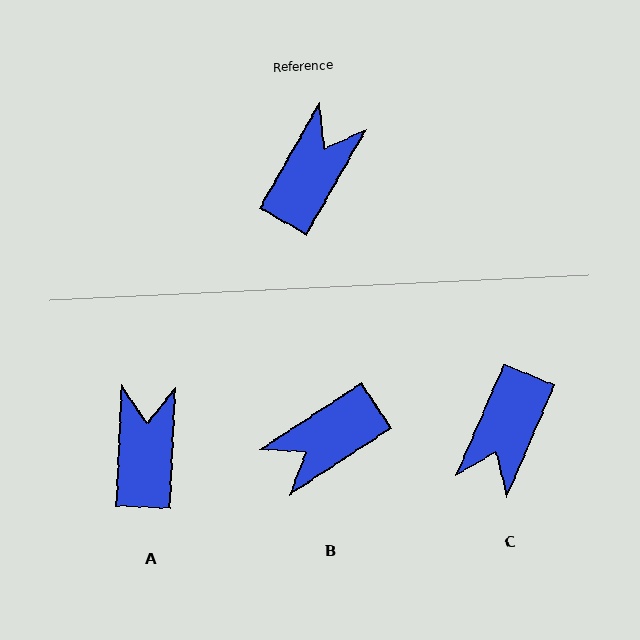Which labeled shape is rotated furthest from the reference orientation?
C, about 174 degrees away.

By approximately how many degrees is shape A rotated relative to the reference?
Approximately 27 degrees counter-clockwise.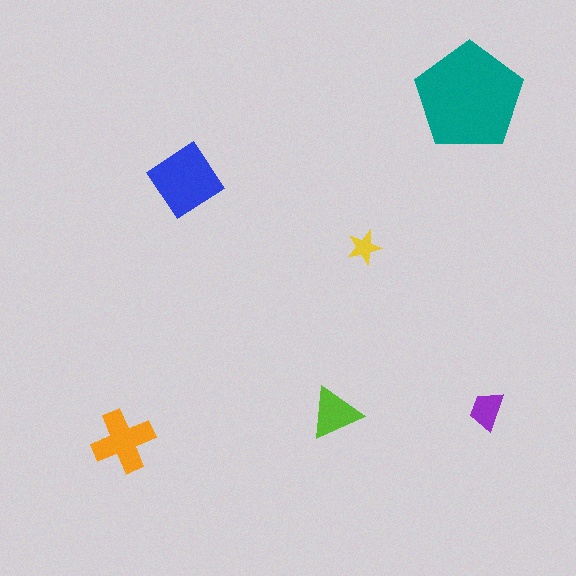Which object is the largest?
The teal pentagon.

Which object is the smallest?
The yellow star.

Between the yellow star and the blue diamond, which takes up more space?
The blue diamond.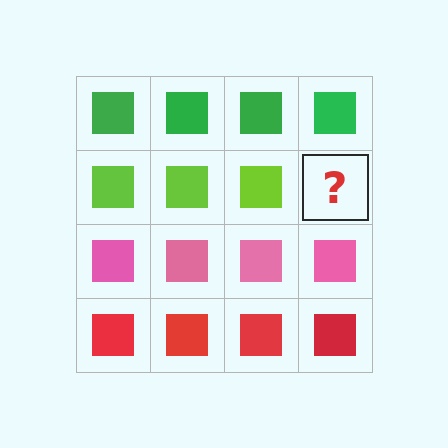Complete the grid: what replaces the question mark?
The question mark should be replaced with a lime square.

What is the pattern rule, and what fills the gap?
The rule is that each row has a consistent color. The gap should be filled with a lime square.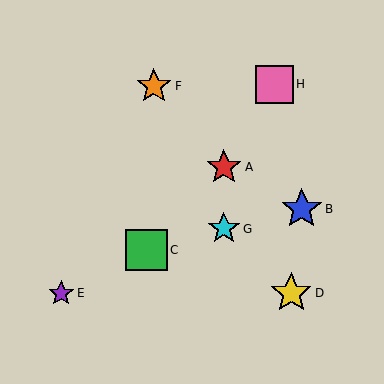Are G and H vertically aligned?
No, G is at x≈224 and H is at x≈275.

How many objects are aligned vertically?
2 objects (A, G) are aligned vertically.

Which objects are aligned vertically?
Objects A, G are aligned vertically.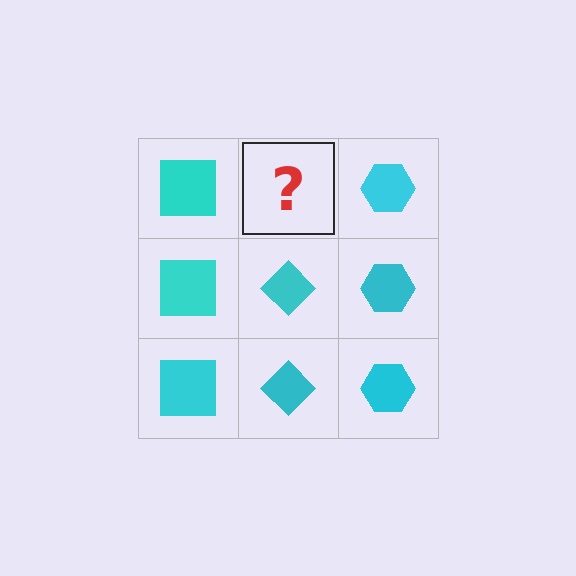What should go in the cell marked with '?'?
The missing cell should contain a cyan diamond.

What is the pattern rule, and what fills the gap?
The rule is that each column has a consistent shape. The gap should be filled with a cyan diamond.